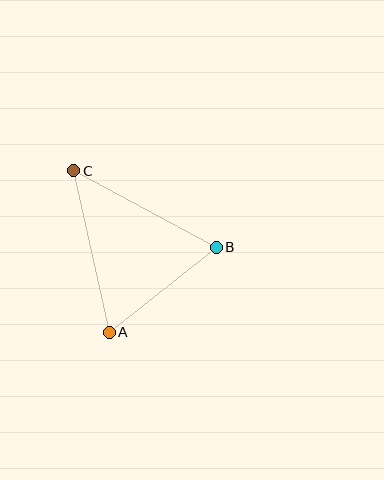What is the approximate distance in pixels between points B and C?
The distance between B and C is approximately 162 pixels.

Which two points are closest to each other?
Points A and B are closest to each other.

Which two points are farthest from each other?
Points A and C are farthest from each other.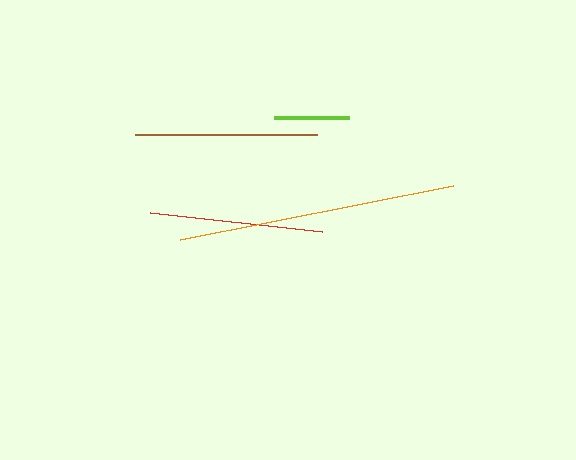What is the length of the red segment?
The red segment is approximately 174 pixels long.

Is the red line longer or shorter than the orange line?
The orange line is longer than the red line.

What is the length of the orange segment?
The orange segment is approximately 278 pixels long.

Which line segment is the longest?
The orange line is the longest at approximately 278 pixels.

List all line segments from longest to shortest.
From longest to shortest: orange, brown, red, lime.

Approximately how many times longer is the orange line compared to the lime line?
The orange line is approximately 3.7 times the length of the lime line.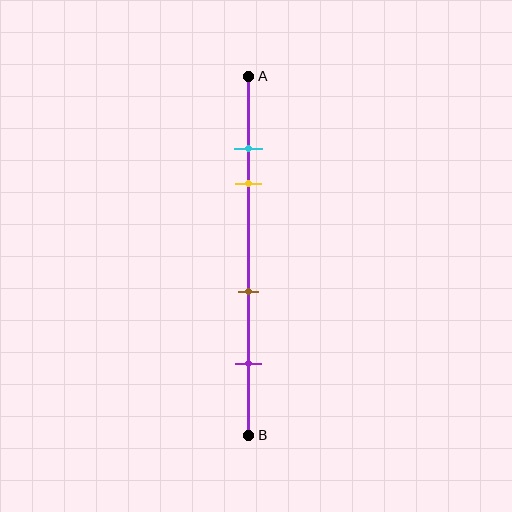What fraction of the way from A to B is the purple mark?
The purple mark is approximately 80% (0.8) of the way from A to B.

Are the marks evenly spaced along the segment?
No, the marks are not evenly spaced.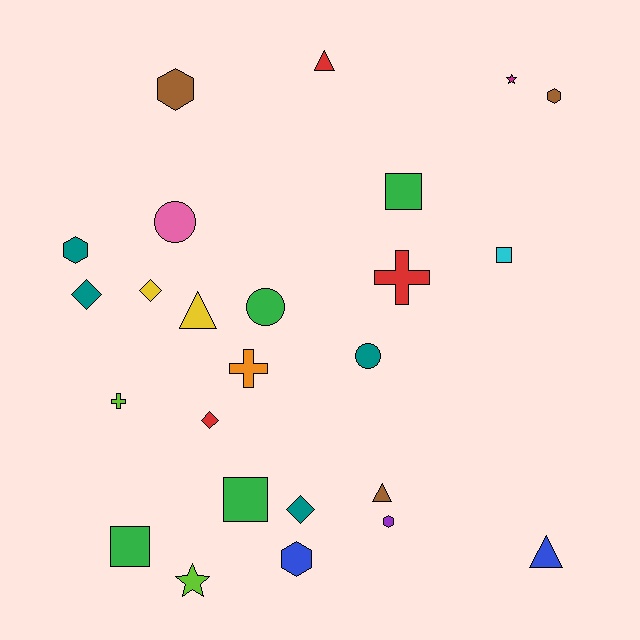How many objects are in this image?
There are 25 objects.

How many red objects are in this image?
There are 3 red objects.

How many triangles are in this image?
There are 4 triangles.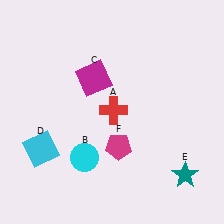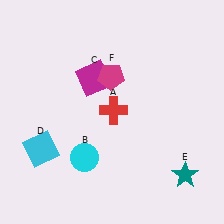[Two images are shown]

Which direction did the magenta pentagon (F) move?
The magenta pentagon (F) moved up.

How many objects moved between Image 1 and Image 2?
1 object moved between the two images.